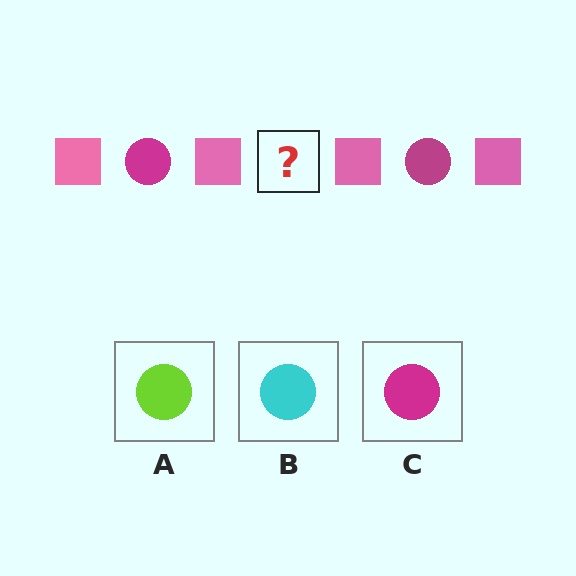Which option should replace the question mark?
Option C.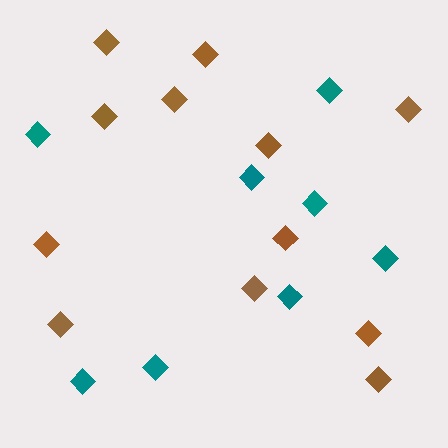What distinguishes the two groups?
There are 2 groups: one group of teal diamonds (8) and one group of brown diamonds (12).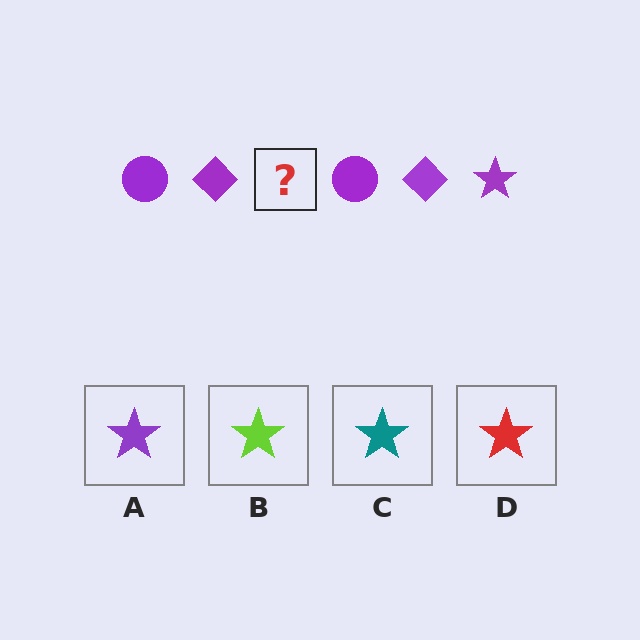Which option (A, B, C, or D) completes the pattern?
A.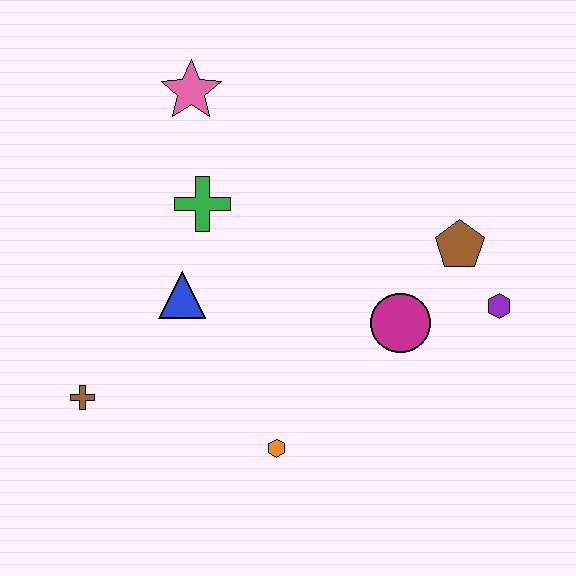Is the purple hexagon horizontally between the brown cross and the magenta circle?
No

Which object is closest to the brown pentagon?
The purple hexagon is closest to the brown pentagon.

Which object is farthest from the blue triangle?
The purple hexagon is farthest from the blue triangle.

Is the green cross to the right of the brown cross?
Yes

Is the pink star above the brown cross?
Yes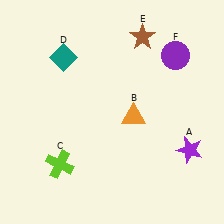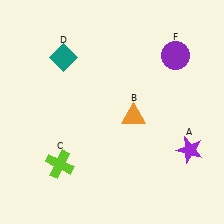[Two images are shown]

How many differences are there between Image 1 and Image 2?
There is 1 difference between the two images.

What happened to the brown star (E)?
The brown star (E) was removed in Image 2. It was in the top-right area of Image 1.